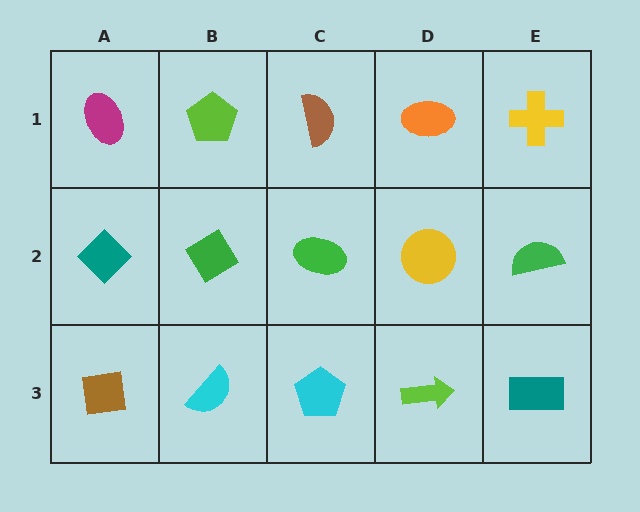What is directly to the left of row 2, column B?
A teal diamond.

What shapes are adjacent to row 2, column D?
An orange ellipse (row 1, column D), a lime arrow (row 3, column D), a green ellipse (row 2, column C), a green semicircle (row 2, column E).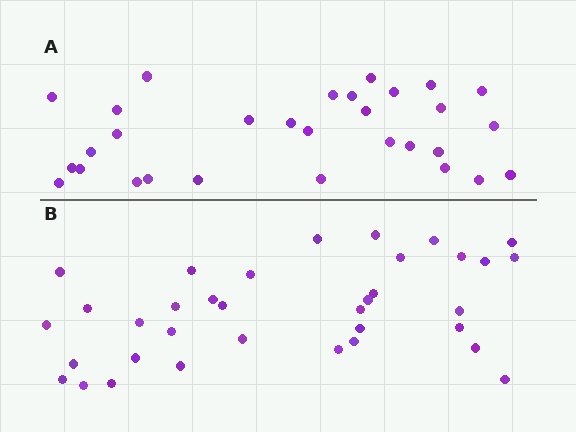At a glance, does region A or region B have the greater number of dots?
Region B (the bottom region) has more dots.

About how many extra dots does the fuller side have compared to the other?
Region B has about 5 more dots than region A.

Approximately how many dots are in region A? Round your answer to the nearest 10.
About 30 dots.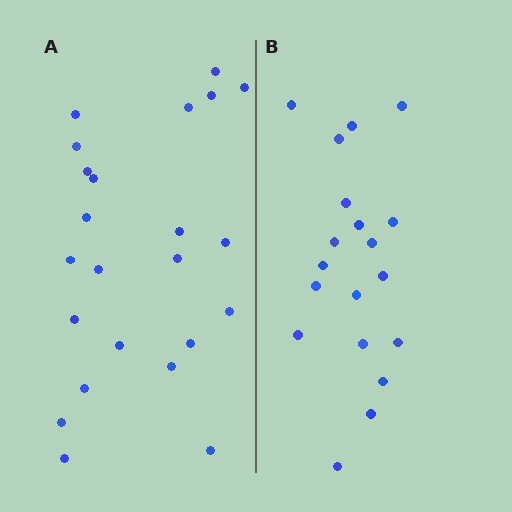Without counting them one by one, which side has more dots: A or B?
Region A (the left region) has more dots.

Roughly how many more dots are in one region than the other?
Region A has about 4 more dots than region B.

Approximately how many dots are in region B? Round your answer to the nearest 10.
About 20 dots. (The exact count is 19, which rounds to 20.)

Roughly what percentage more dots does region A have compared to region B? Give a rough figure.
About 20% more.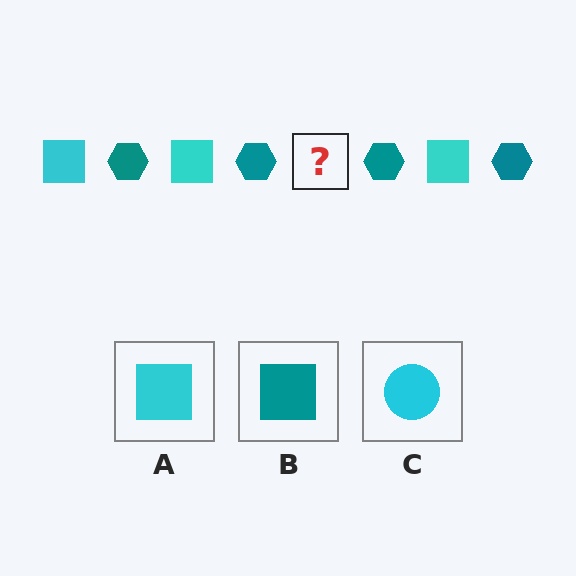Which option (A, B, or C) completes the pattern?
A.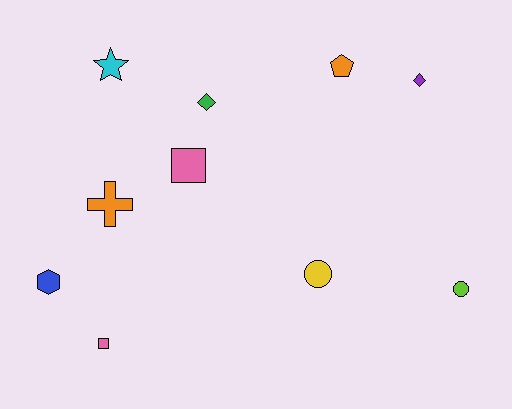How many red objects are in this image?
There are no red objects.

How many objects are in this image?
There are 10 objects.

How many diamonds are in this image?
There are 2 diamonds.